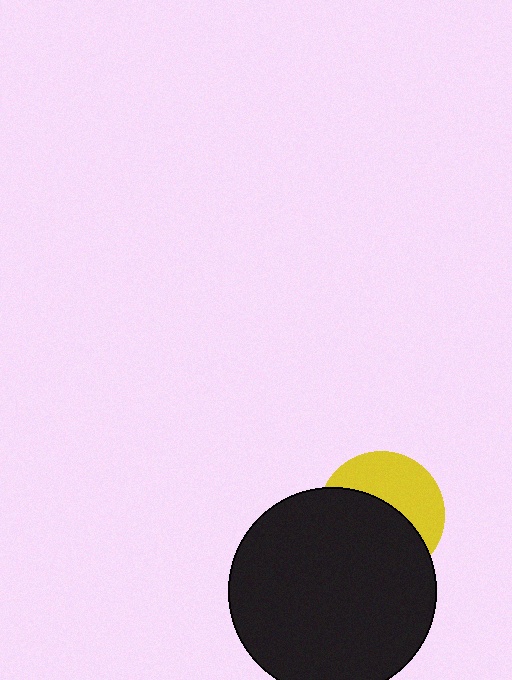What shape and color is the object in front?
The object in front is a black circle.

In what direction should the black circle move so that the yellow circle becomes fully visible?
The black circle should move down. That is the shortest direction to clear the overlap and leave the yellow circle fully visible.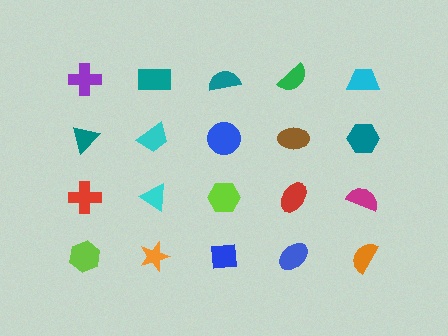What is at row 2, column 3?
A blue circle.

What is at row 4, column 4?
A blue ellipse.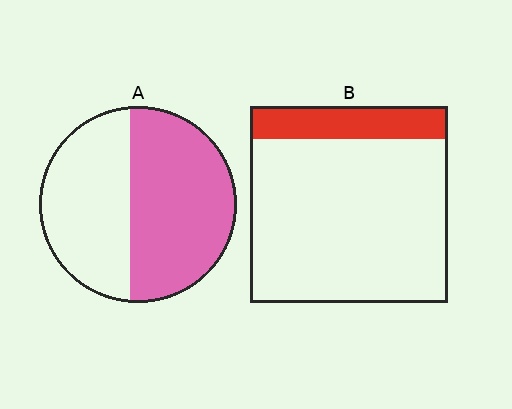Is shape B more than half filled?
No.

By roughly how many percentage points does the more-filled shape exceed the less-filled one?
By roughly 40 percentage points (A over B).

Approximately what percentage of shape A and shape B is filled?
A is approximately 55% and B is approximately 15%.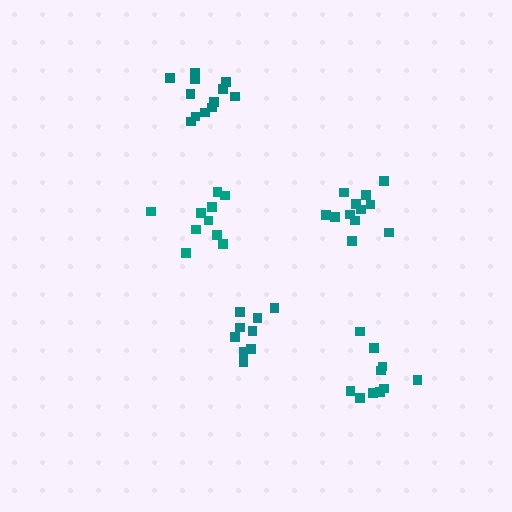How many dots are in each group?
Group 1: 10 dots, Group 2: 10 dots, Group 3: 12 dots, Group 4: 12 dots, Group 5: 9 dots (53 total).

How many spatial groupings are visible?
There are 5 spatial groupings.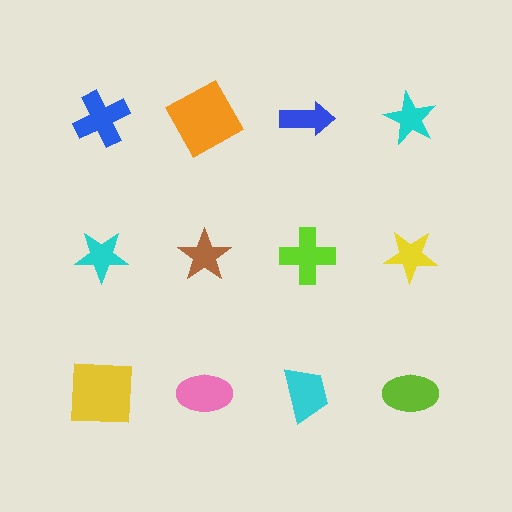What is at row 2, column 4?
A yellow star.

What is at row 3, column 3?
A cyan trapezoid.